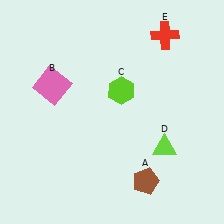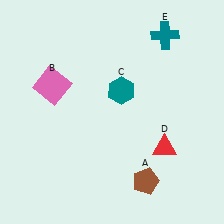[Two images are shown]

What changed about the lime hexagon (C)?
In Image 1, C is lime. In Image 2, it changed to teal.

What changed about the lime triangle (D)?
In Image 1, D is lime. In Image 2, it changed to red.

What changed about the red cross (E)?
In Image 1, E is red. In Image 2, it changed to teal.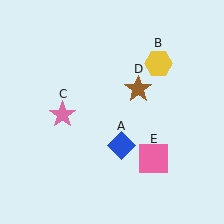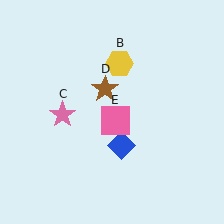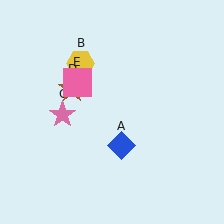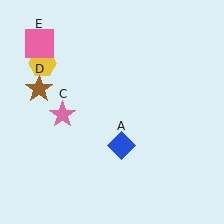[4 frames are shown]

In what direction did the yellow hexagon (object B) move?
The yellow hexagon (object B) moved left.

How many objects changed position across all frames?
3 objects changed position: yellow hexagon (object B), brown star (object D), pink square (object E).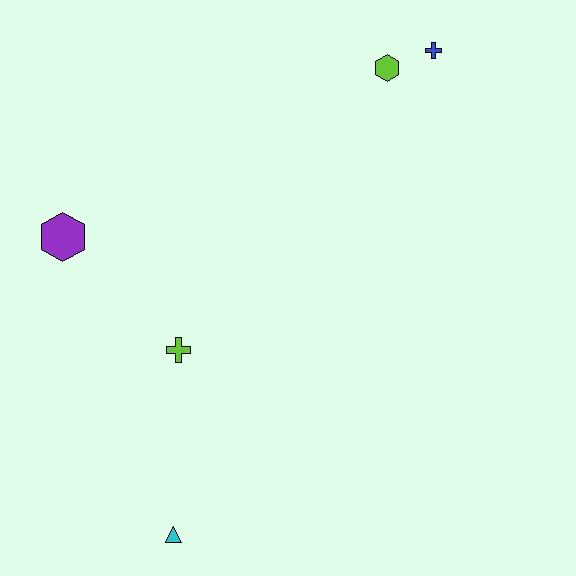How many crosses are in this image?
There are 2 crosses.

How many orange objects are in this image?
There are no orange objects.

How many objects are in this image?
There are 5 objects.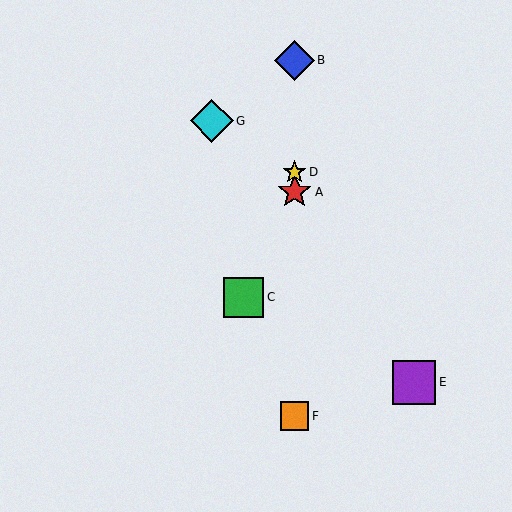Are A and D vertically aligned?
Yes, both are at x≈295.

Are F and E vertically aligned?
No, F is at x≈295 and E is at x≈414.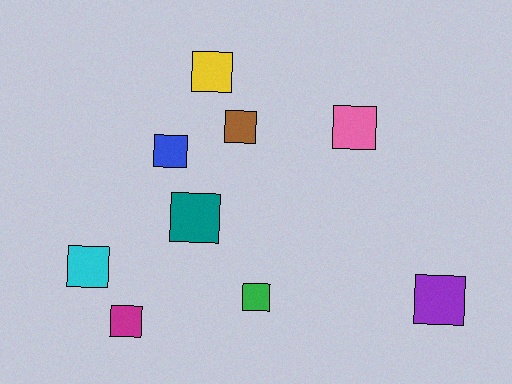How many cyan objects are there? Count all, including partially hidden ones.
There is 1 cyan object.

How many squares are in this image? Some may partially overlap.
There are 9 squares.